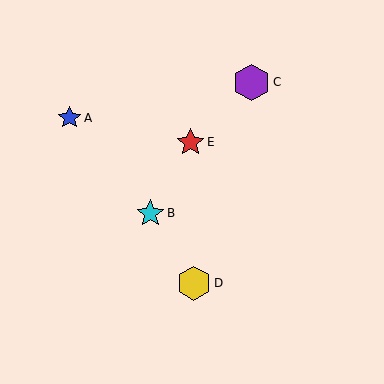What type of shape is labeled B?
Shape B is a cyan star.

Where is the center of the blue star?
The center of the blue star is at (70, 118).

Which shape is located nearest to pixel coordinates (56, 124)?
The blue star (labeled A) at (70, 118) is nearest to that location.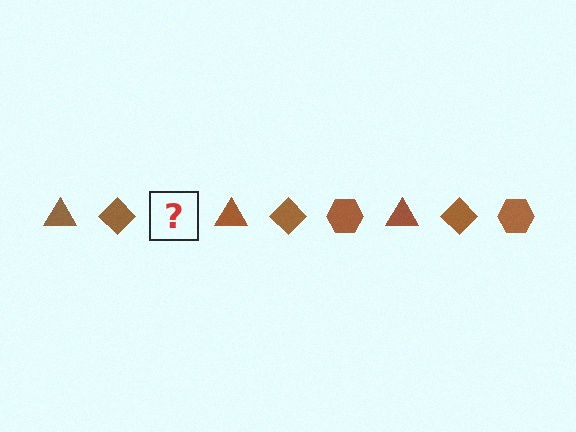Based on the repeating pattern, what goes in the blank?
The blank should be a brown hexagon.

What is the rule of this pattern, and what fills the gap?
The rule is that the pattern cycles through triangle, diamond, hexagon shapes in brown. The gap should be filled with a brown hexagon.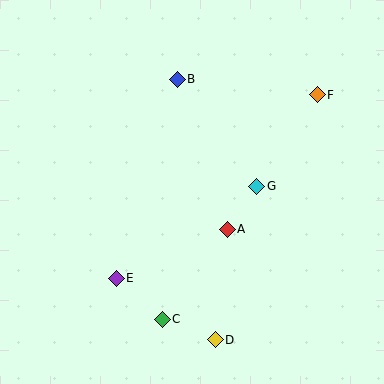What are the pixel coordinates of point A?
Point A is at (227, 229).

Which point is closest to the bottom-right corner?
Point D is closest to the bottom-right corner.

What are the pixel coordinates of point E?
Point E is at (116, 278).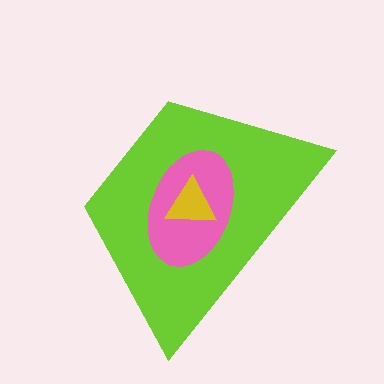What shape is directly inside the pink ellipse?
The yellow triangle.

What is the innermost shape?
The yellow triangle.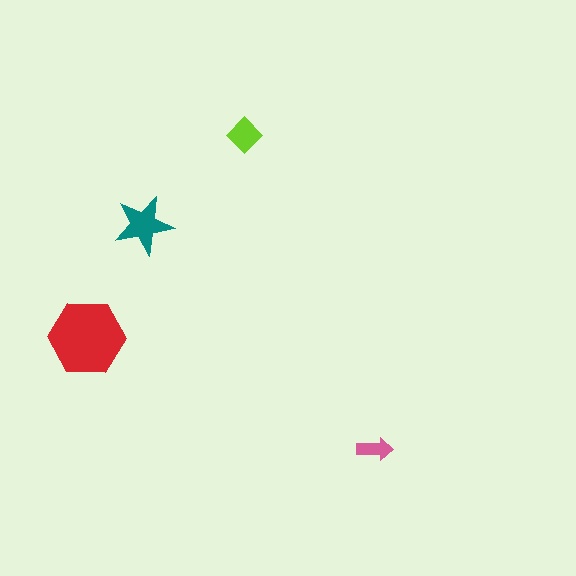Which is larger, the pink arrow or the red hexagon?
The red hexagon.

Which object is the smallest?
The pink arrow.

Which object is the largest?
The red hexagon.